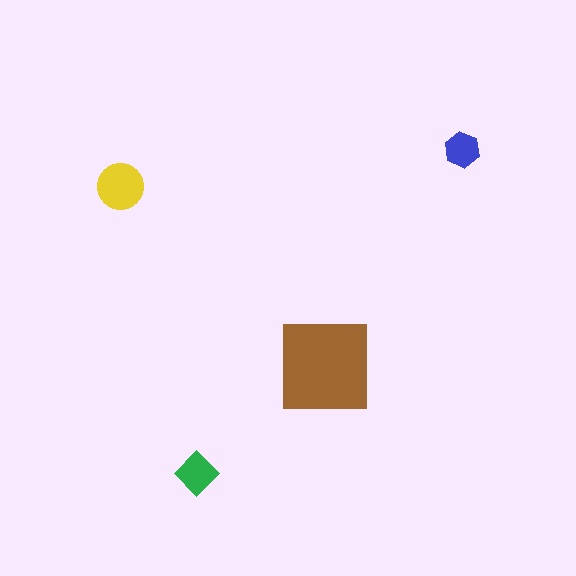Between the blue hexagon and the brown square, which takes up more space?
The brown square.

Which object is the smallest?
The blue hexagon.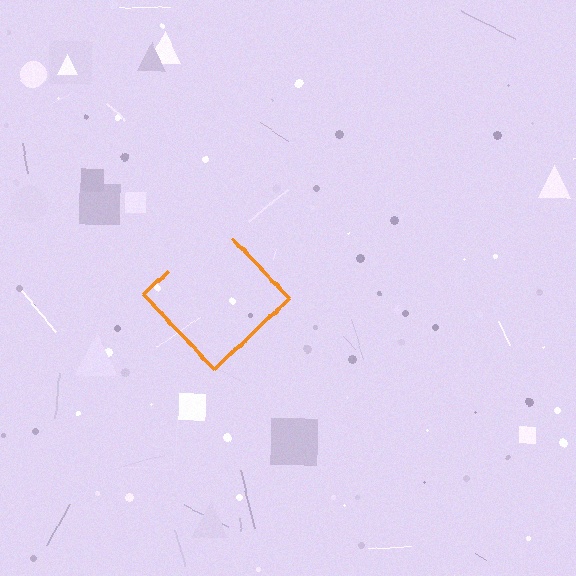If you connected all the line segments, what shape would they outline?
They would outline a diamond.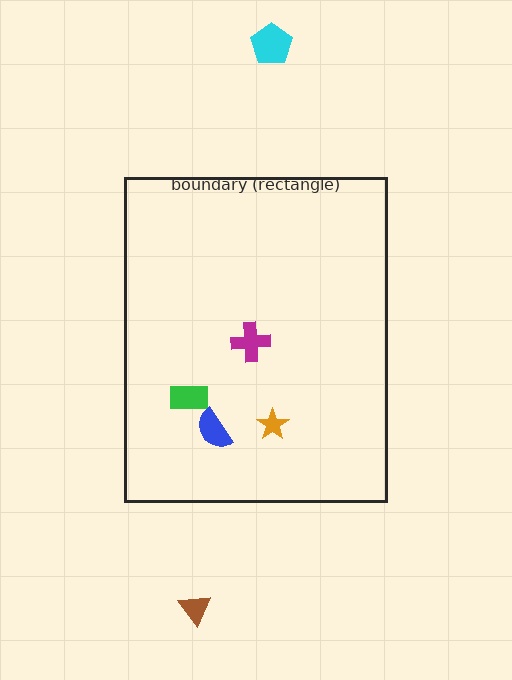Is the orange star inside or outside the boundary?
Inside.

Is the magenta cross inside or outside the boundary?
Inside.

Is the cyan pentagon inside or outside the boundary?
Outside.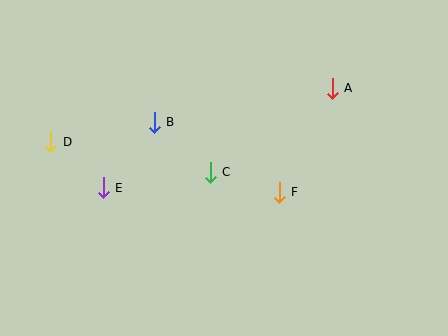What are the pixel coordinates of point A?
Point A is at (332, 88).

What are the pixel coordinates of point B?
Point B is at (154, 122).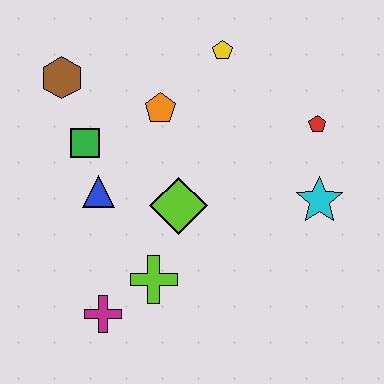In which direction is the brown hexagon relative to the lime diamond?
The brown hexagon is above the lime diamond.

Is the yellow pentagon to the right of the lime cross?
Yes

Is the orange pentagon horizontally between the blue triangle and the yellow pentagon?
Yes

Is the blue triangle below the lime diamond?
No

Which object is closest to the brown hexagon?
The green square is closest to the brown hexagon.